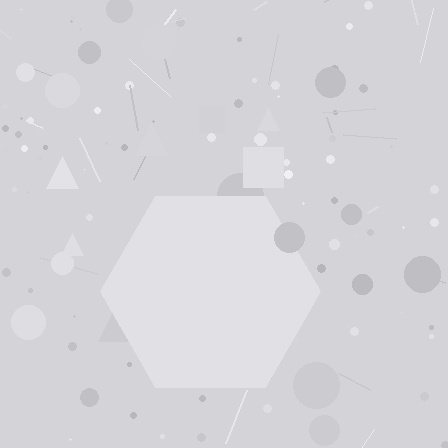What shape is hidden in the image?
A hexagon is hidden in the image.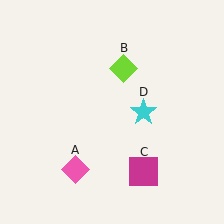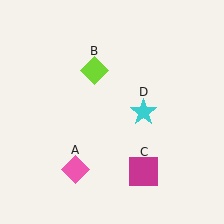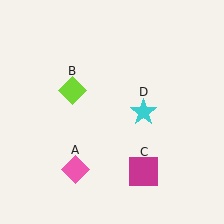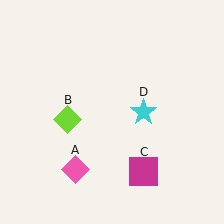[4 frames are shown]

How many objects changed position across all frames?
1 object changed position: lime diamond (object B).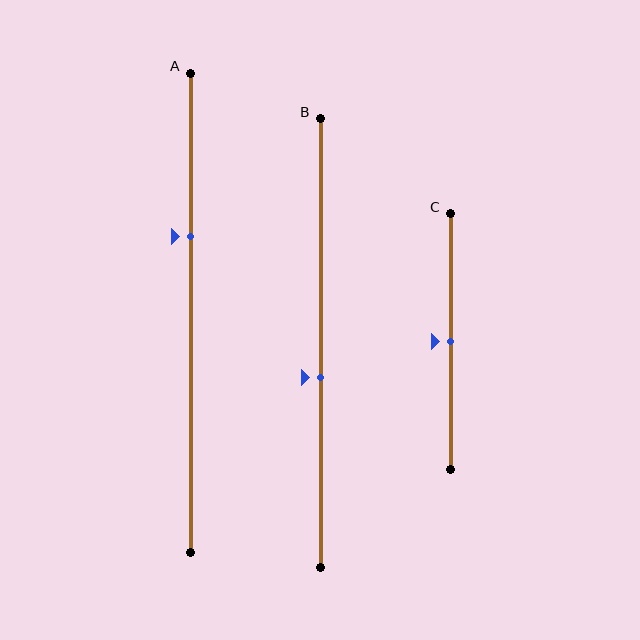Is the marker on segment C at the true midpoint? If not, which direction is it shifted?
Yes, the marker on segment C is at the true midpoint.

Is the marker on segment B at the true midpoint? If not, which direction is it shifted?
No, the marker on segment B is shifted downward by about 8% of the segment length.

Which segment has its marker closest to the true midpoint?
Segment C has its marker closest to the true midpoint.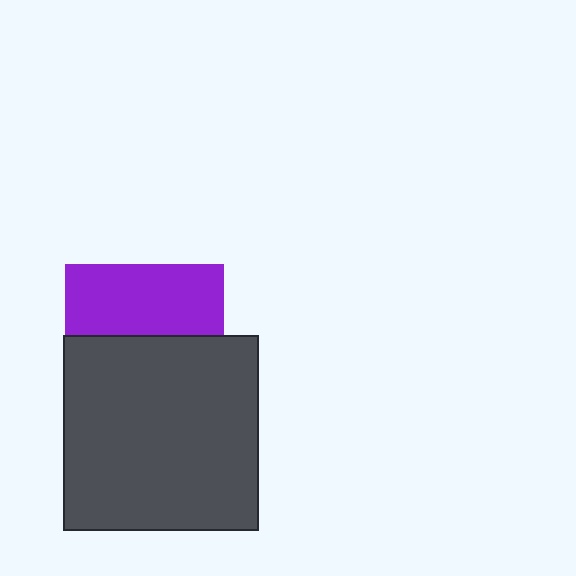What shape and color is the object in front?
The object in front is a dark gray square.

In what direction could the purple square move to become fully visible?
The purple square could move up. That would shift it out from behind the dark gray square entirely.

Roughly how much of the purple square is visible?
About half of it is visible (roughly 45%).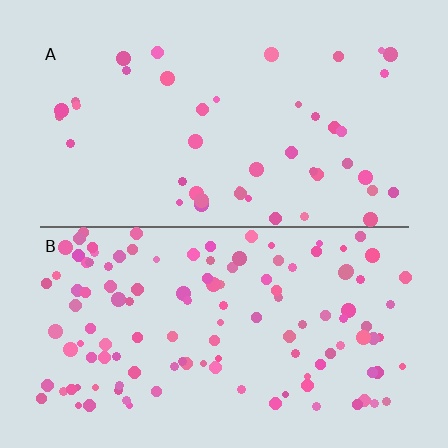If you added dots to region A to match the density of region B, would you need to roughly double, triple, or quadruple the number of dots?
Approximately triple.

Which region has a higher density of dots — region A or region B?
B (the bottom).